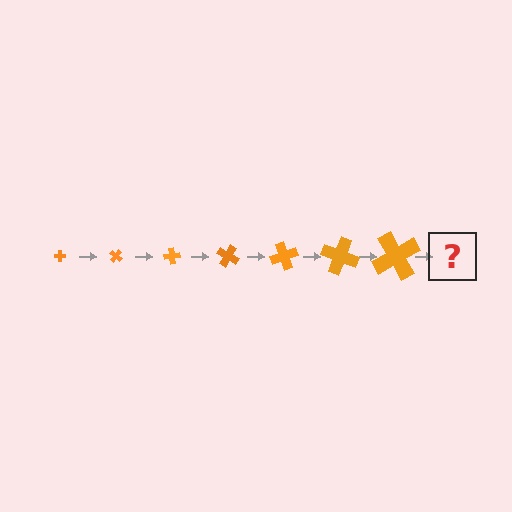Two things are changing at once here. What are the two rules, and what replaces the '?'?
The two rules are that the cross grows larger each step and it rotates 40 degrees each step. The '?' should be a cross, larger than the previous one and rotated 280 degrees from the start.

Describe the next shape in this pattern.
It should be a cross, larger than the previous one and rotated 280 degrees from the start.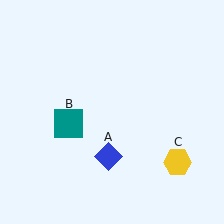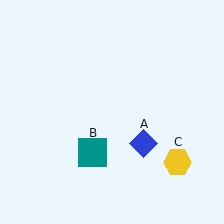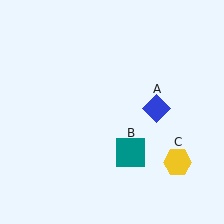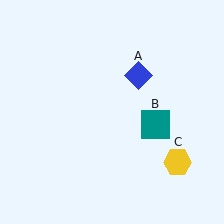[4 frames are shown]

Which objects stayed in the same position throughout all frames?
Yellow hexagon (object C) remained stationary.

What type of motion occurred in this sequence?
The blue diamond (object A), teal square (object B) rotated counterclockwise around the center of the scene.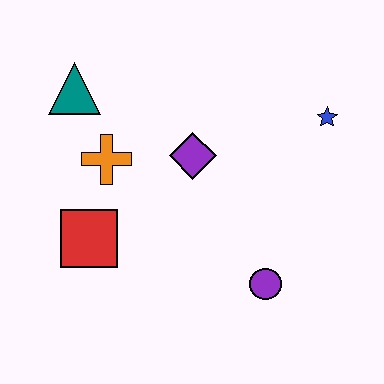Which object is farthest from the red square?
The blue star is farthest from the red square.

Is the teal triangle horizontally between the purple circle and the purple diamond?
No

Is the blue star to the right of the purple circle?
Yes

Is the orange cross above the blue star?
No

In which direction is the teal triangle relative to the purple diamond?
The teal triangle is to the left of the purple diamond.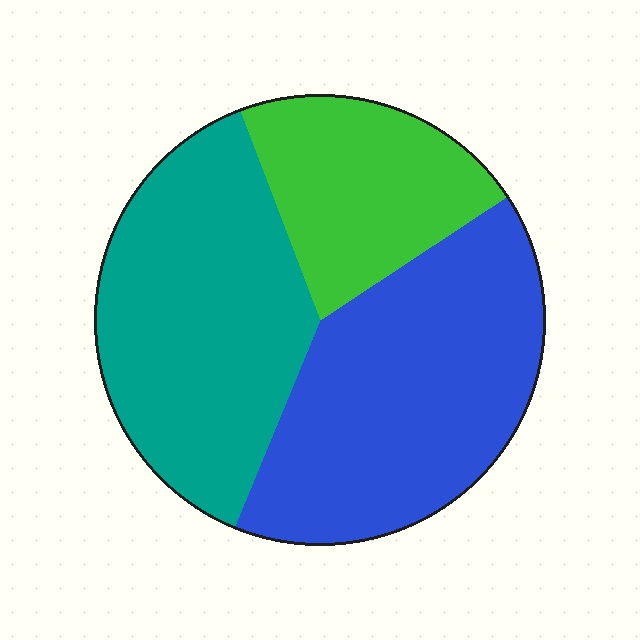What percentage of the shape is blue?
Blue takes up between a third and a half of the shape.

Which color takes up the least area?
Green, at roughly 20%.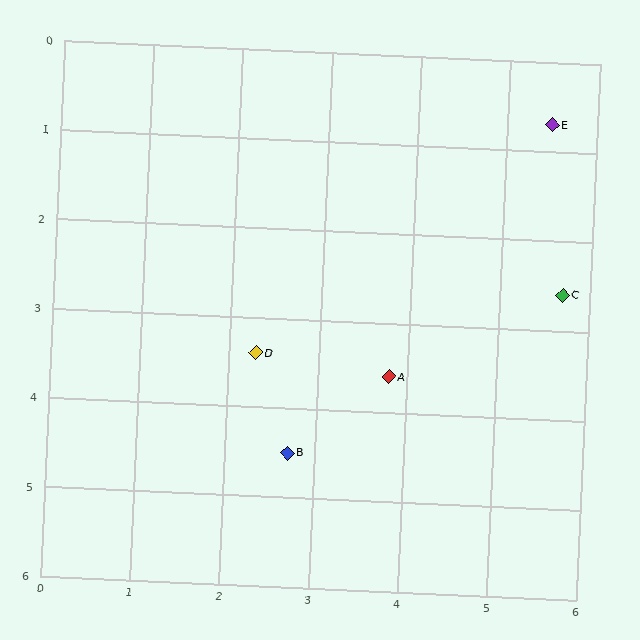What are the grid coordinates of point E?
Point E is at approximately (5.5, 0.7).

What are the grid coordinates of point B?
Point B is at approximately (2.7, 4.5).